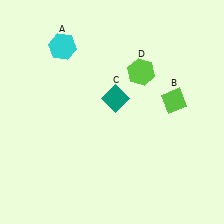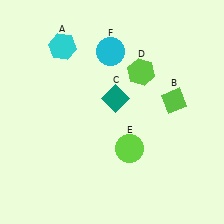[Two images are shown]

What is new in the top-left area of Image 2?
A cyan circle (F) was added in the top-left area of Image 2.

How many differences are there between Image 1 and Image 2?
There are 2 differences between the two images.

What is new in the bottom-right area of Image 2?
A lime circle (E) was added in the bottom-right area of Image 2.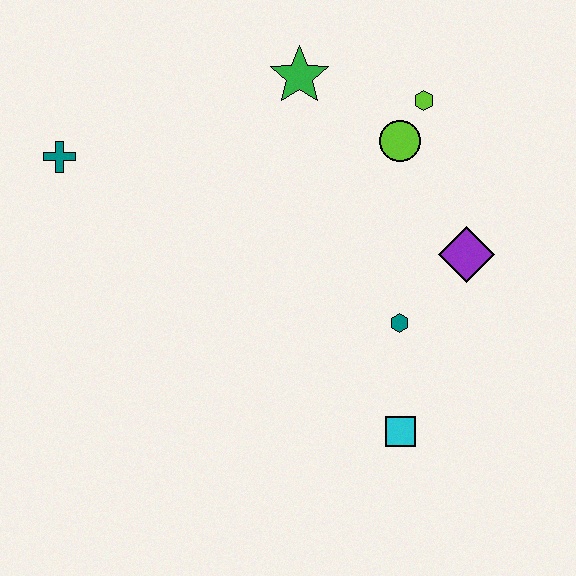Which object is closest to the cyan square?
The teal hexagon is closest to the cyan square.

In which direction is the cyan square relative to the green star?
The cyan square is below the green star.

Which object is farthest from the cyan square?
The teal cross is farthest from the cyan square.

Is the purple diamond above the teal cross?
No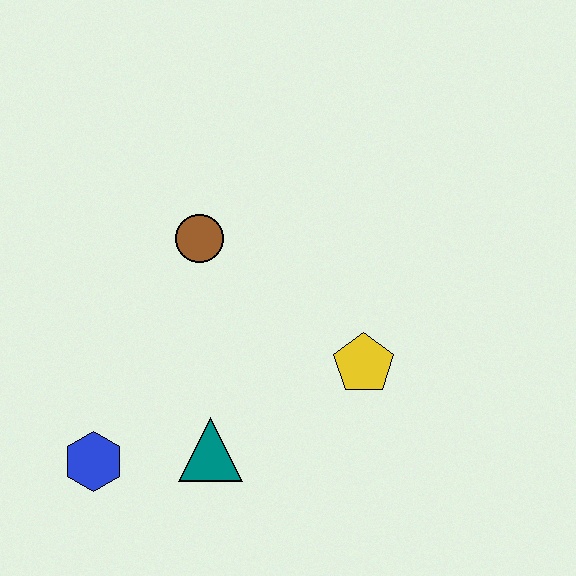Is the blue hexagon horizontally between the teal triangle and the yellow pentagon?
No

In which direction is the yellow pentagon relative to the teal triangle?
The yellow pentagon is to the right of the teal triangle.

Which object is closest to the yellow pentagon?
The teal triangle is closest to the yellow pentagon.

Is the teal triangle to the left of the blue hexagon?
No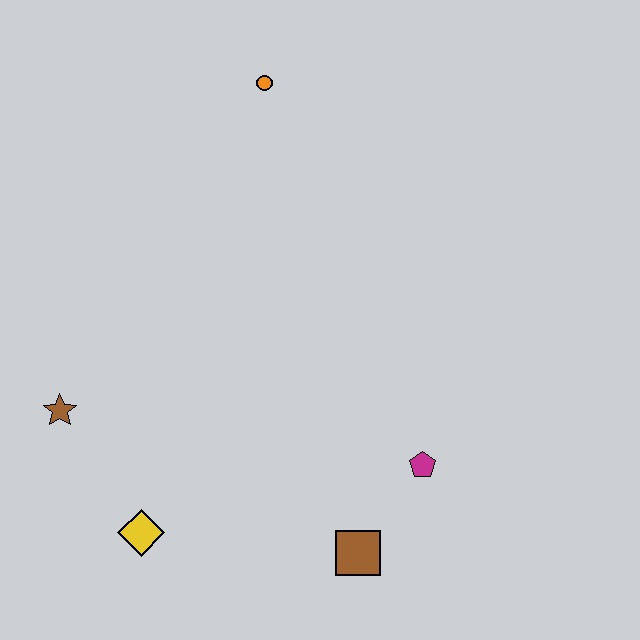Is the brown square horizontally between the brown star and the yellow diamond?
No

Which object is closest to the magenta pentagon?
The brown square is closest to the magenta pentagon.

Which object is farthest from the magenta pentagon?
The orange circle is farthest from the magenta pentagon.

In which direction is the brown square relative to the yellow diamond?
The brown square is to the right of the yellow diamond.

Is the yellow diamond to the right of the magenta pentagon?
No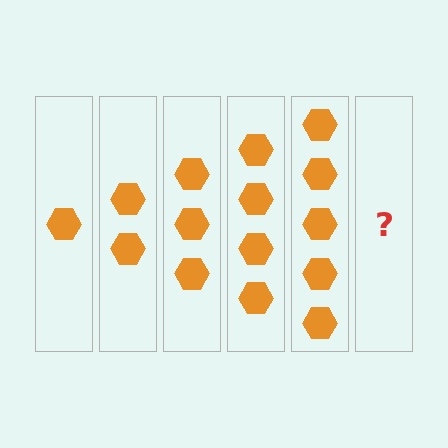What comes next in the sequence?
The next element should be 6 hexagons.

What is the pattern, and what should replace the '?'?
The pattern is that each step adds one more hexagon. The '?' should be 6 hexagons.